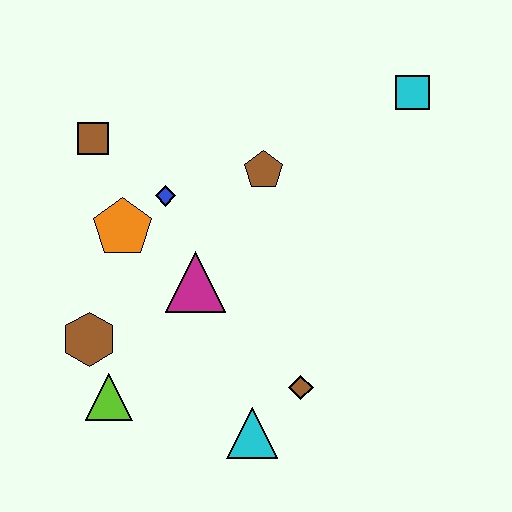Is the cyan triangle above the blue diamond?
No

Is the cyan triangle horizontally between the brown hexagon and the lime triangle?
No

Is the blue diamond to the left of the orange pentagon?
No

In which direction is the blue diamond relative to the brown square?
The blue diamond is to the right of the brown square.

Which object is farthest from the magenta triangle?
The cyan square is farthest from the magenta triangle.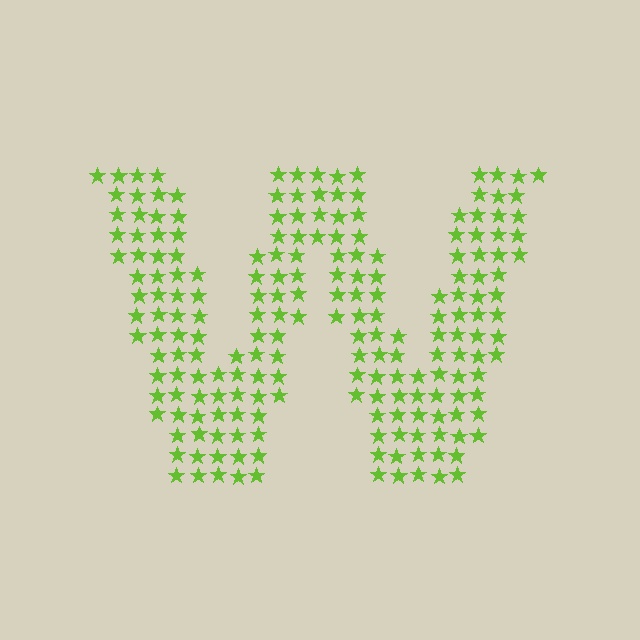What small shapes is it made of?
It is made of small stars.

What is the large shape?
The large shape is the letter W.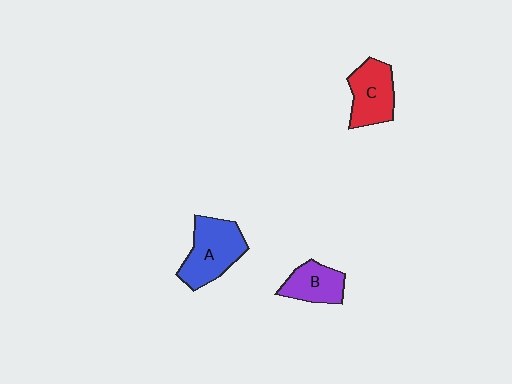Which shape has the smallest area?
Shape B (purple).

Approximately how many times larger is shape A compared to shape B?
Approximately 1.5 times.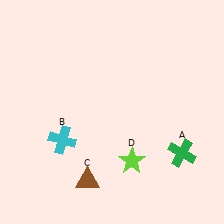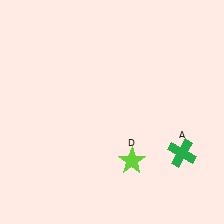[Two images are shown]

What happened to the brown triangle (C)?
The brown triangle (C) was removed in Image 2. It was in the bottom-left area of Image 1.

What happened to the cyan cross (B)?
The cyan cross (B) was removed in Image 2. It was in the bottom-left area of Image 1.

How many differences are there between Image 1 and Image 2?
There are 2 differences between the two images.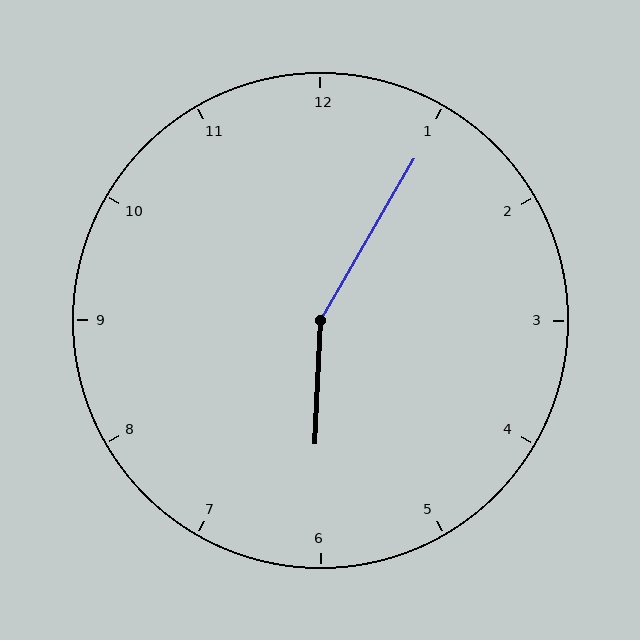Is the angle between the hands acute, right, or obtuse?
It is obtuse.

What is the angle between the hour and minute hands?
Approximately 152 degrees.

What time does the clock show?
6:05.